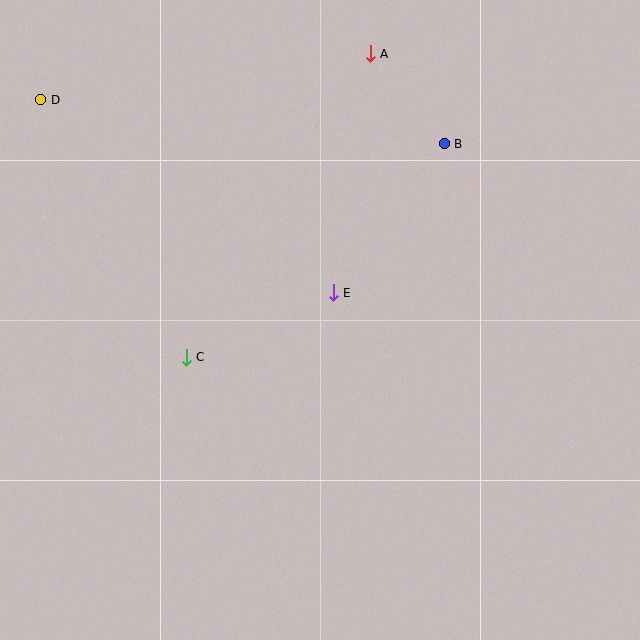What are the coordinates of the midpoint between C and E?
The midpoint between C and E is at (260, 325).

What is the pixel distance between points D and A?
The distance between D and A is 333 pixels.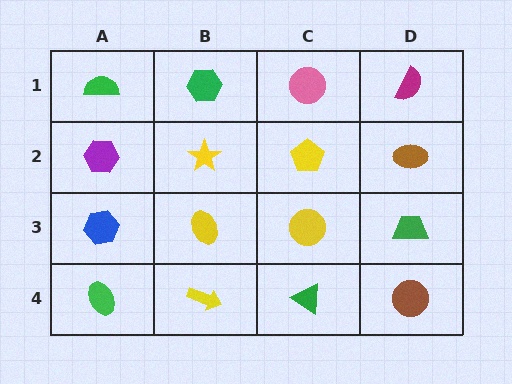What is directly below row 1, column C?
A yellow pentagon.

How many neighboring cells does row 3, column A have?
3.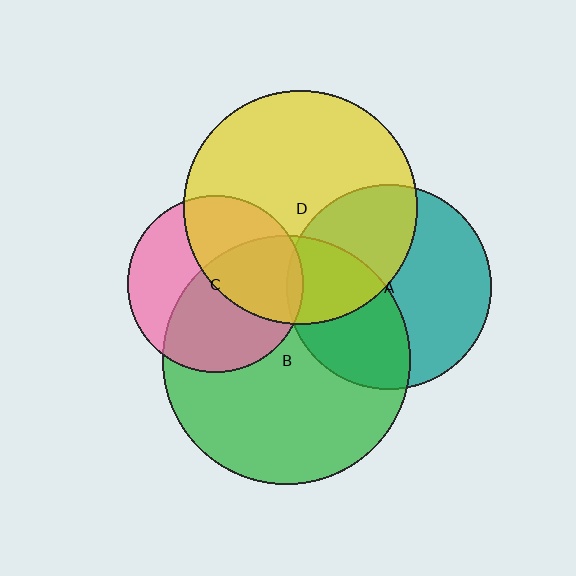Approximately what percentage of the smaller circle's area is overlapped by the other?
Approximately 25%.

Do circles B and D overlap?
Yes.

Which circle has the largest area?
Circle B (green).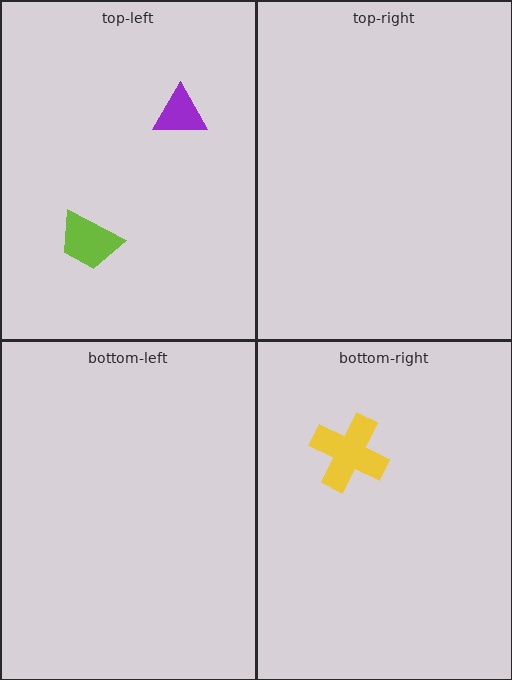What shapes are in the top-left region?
The lime trapezoid, the purple triangle.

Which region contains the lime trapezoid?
The top-left region.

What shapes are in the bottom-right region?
The yellow cross.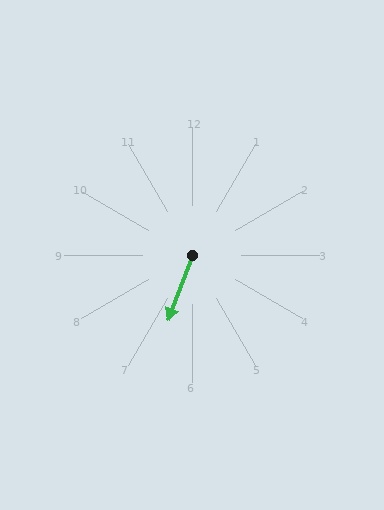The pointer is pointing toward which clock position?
Roughly 7 o'clock.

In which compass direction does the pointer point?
South.